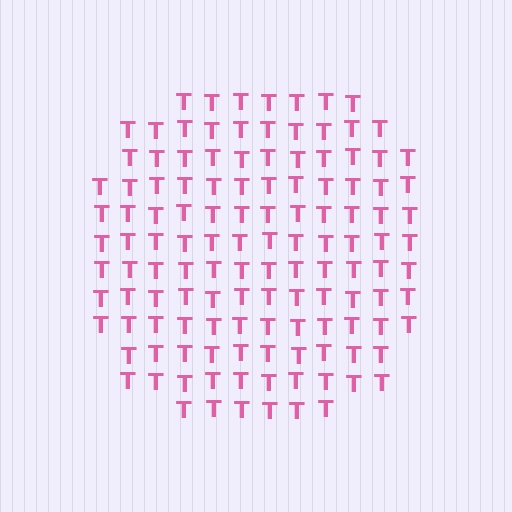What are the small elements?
The small elements are letter T's.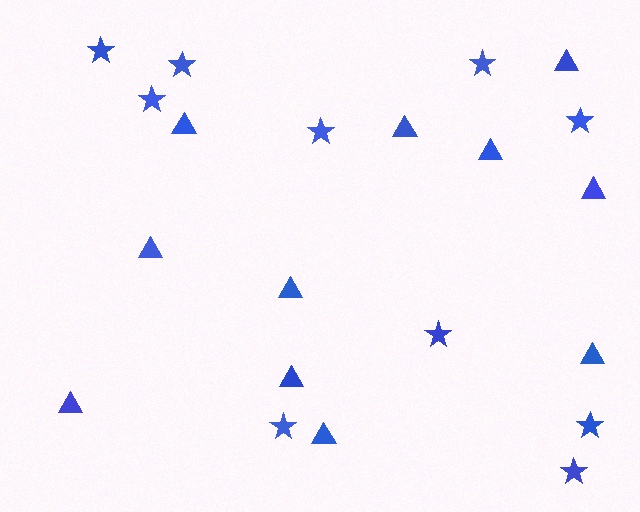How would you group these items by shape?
There are 2 groups: one group of stars (10) and one group of triangles (11).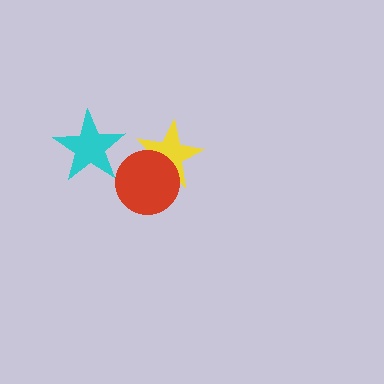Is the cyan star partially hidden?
No, no other shape covers it.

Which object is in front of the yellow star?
The red circle is in front of the yellow star.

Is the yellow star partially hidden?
Yes, it is partially covered by another shape.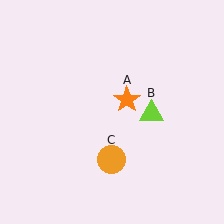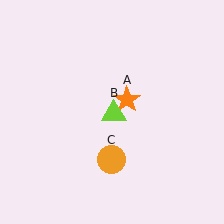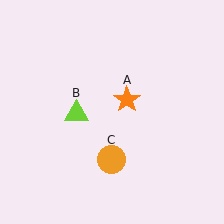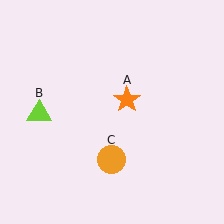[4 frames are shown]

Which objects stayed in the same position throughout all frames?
Orange star (object A) and orange circle (object C) remained stationary.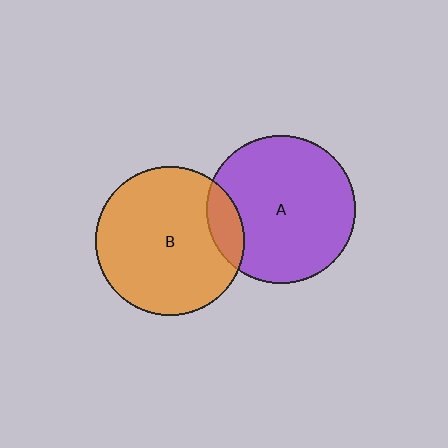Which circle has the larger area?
Circle A (purple).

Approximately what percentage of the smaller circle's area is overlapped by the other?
Approximately 10%.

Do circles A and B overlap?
Yes.